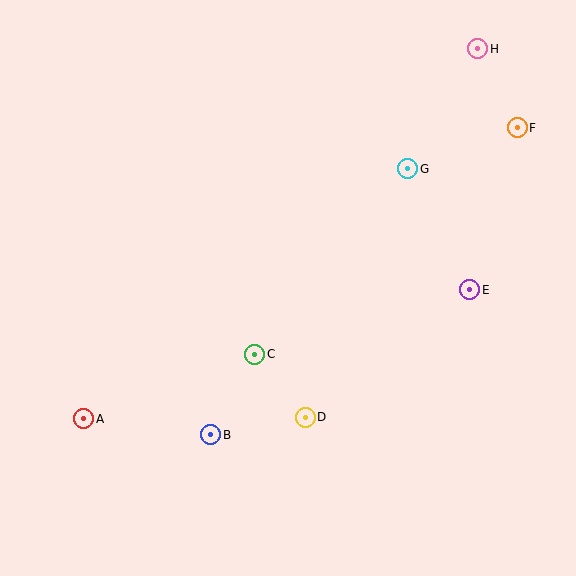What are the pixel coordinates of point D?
Point D is at (305, 417).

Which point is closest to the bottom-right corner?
Point E is closest to the bottom-right corner.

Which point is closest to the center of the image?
Point C at (255, 354) is closest to the center.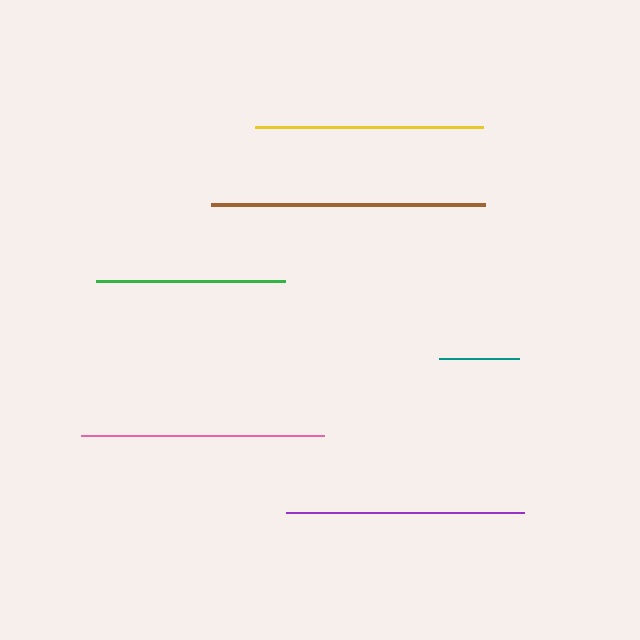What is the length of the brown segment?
The brown segment is approximately 275 pixels long.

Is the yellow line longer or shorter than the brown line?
The brown line is longer than the yellow line.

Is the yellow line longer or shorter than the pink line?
The pink line is longer than the yellow line.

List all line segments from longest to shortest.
From longest to shortest: brown, pink, purple, yellow, green, teal.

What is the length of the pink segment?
The pink segment is approximately 243 pixels long.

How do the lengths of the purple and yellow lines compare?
The purple and yellow lines are approximately the same length.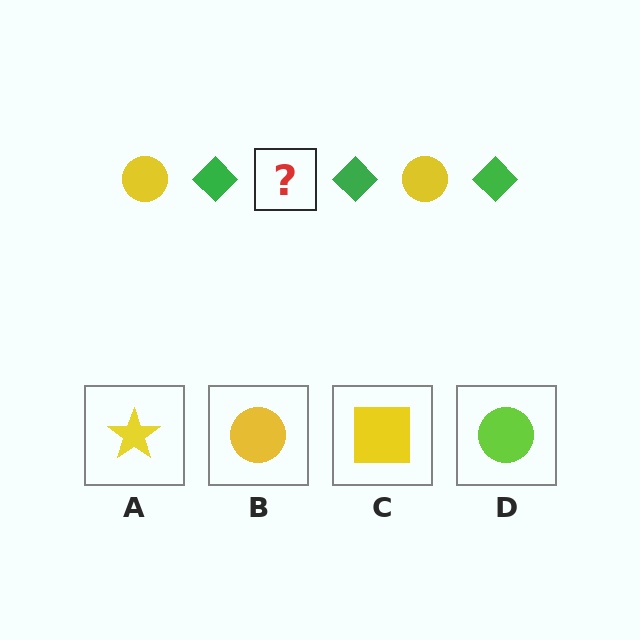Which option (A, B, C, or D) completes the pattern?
B.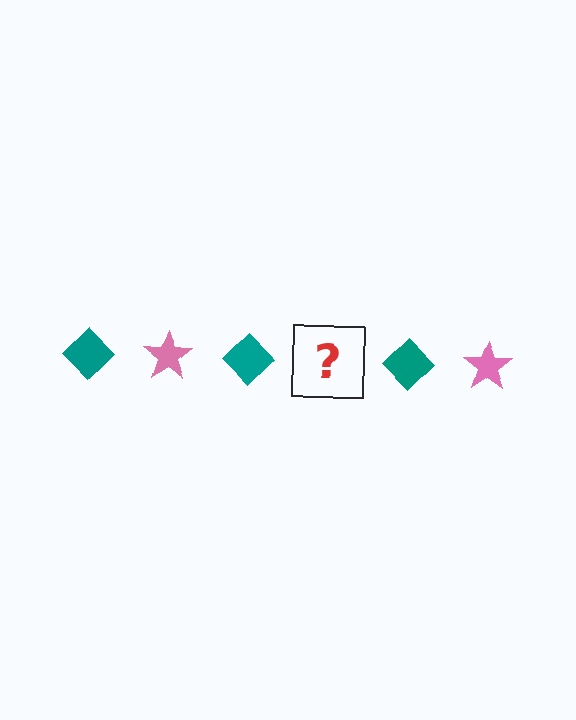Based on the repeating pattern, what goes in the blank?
The blank should be a pink star.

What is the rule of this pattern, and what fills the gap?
The rule is that the pattern alternates between teal diamond and pink star. The gap should be filled with a pink star.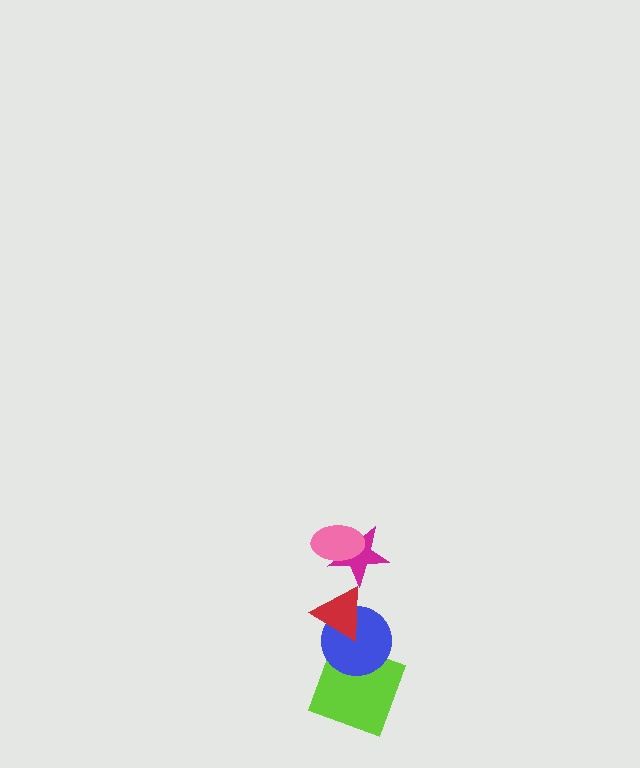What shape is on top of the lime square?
The blue circle is on top of the lime square.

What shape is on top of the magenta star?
The pink ellipse is on top of the magenta star.